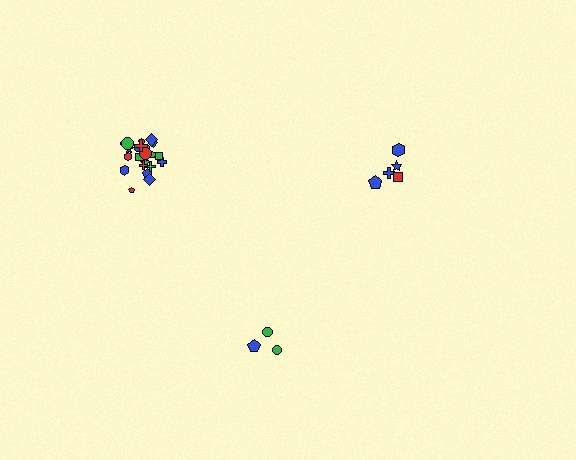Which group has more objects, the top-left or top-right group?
The top-left group.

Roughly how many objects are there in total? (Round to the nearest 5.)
Roughly 30 objects in total.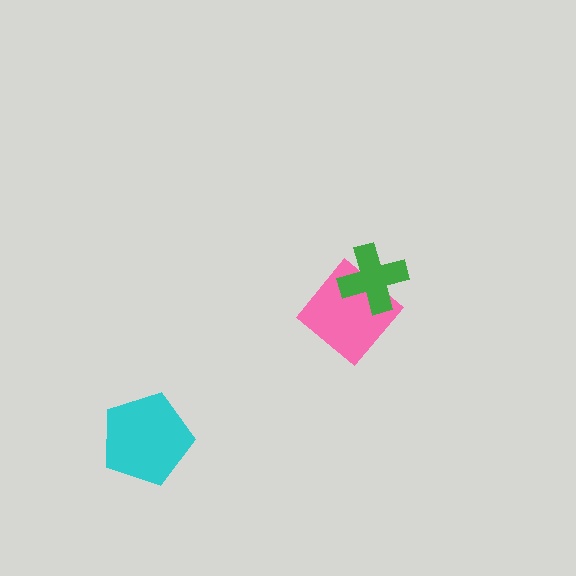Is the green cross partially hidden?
No, no other shape covers it.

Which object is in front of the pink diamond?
The green cross is in front of the pink diamond.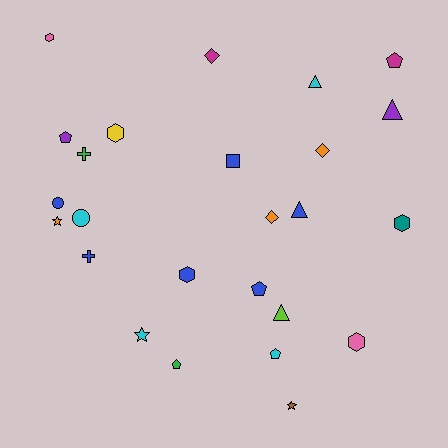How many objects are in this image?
There are 25 objects.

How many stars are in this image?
There are 3 stars.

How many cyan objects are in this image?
There are 4 cyan objects.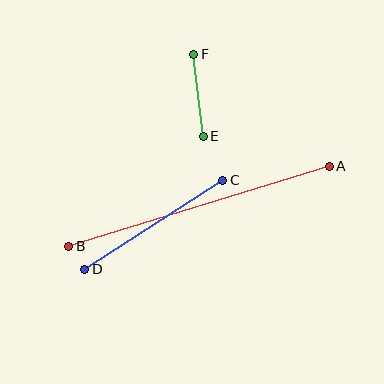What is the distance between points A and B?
The distance is approximately 272 pixels.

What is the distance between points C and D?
The distance is approximately 164 pixels.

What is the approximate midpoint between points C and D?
The midpoint is at approximately (154, 225) pixels.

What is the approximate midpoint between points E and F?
The midpoint is at approximately (199, 95) pixels.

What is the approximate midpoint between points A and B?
The midpoint is at approximately (199, 206) pixels.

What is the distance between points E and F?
The distance is approximately 83 pixels.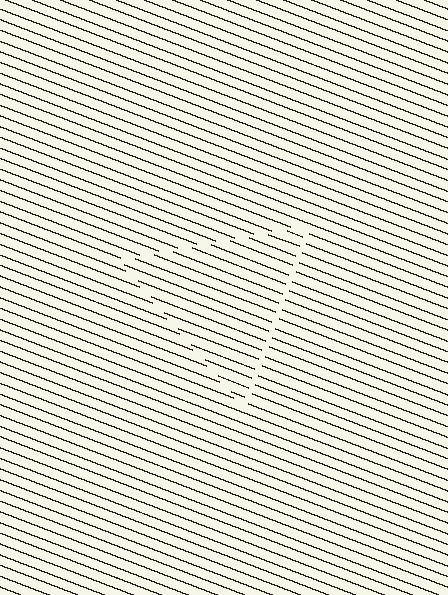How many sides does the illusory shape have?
3 sides — the line-ends trace a triangle.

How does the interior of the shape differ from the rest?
The interior of the shape contains the same grating, shifted by half a period — the contour is defined by the phase discontinuity where line-ends from the inner and outer gratings abut.